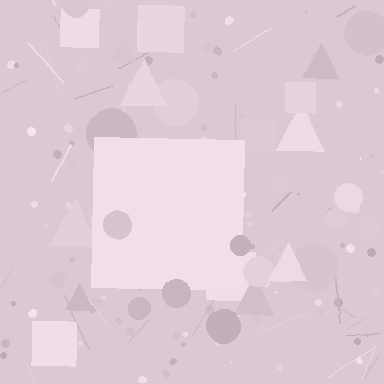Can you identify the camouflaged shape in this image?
The camouflaged shape is a square.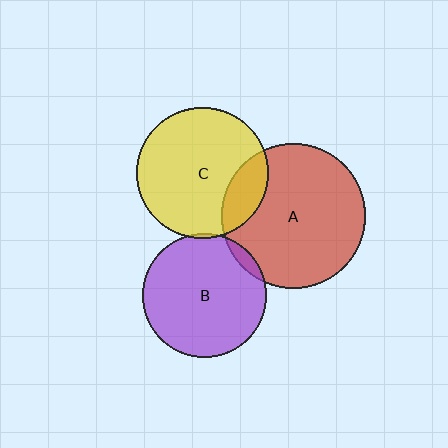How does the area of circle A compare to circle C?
Approximately 1.2 times.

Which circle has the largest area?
Circle A (red).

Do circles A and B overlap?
Yes.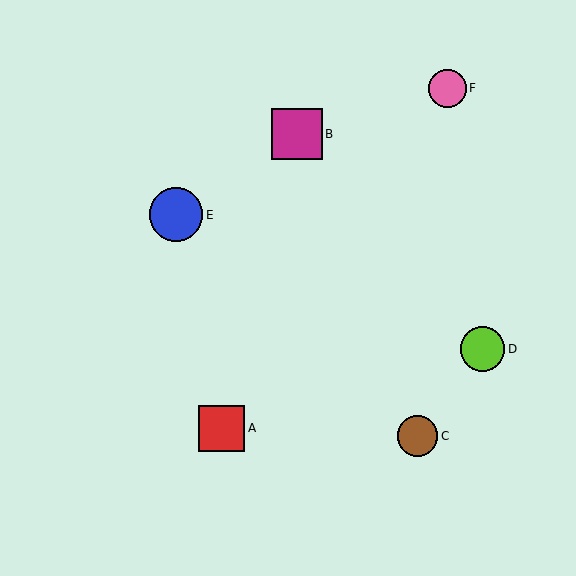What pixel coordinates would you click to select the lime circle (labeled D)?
Click at (483, 349) to select the lime circle D.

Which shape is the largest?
The blue circle (labeled E) is the largest.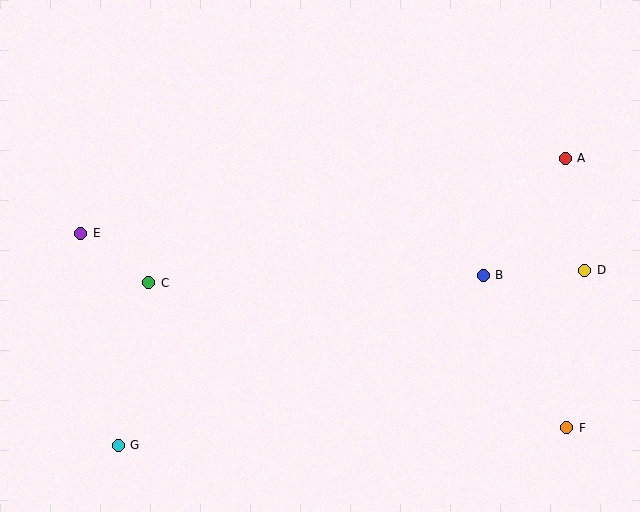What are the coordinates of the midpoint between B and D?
The midpoint between B and D is at (534, 273).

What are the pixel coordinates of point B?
Point B is at (483, 275).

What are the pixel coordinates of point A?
Point A is at (565, 158).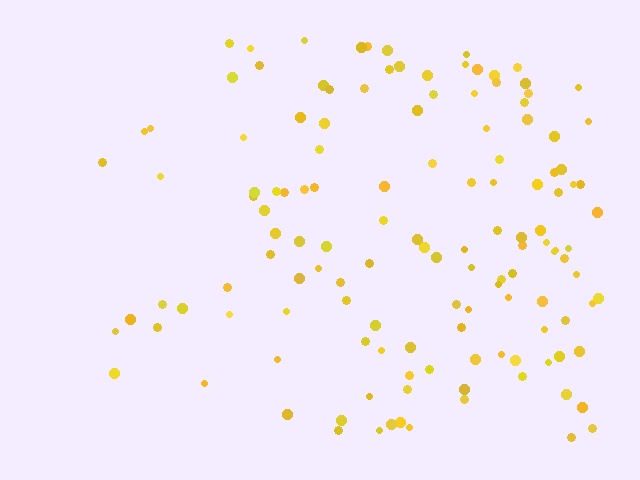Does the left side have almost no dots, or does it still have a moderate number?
Still a moderate number, just noticeably fewer than the right.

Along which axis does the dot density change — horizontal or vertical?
Horizontal.